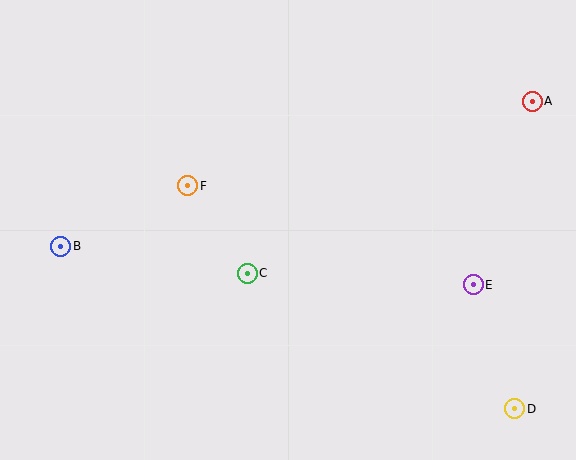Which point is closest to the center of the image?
Point C at (247, 274) is closest to the center.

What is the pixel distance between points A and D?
The distance between A and D is 308 pixels.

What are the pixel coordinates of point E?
Point E is at (473, 285).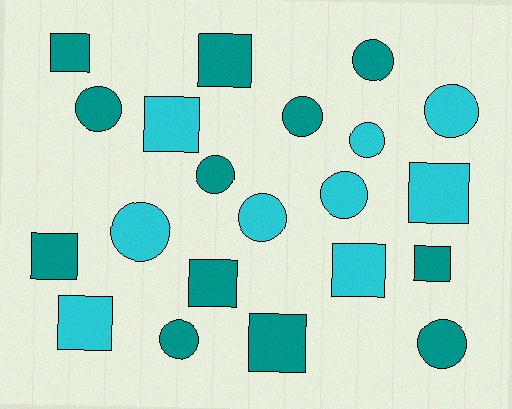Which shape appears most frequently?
Circle, with 11 objects.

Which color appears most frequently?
Teal, with 12 objects.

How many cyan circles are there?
There are 5 cyan circles.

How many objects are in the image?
There are 21 objects.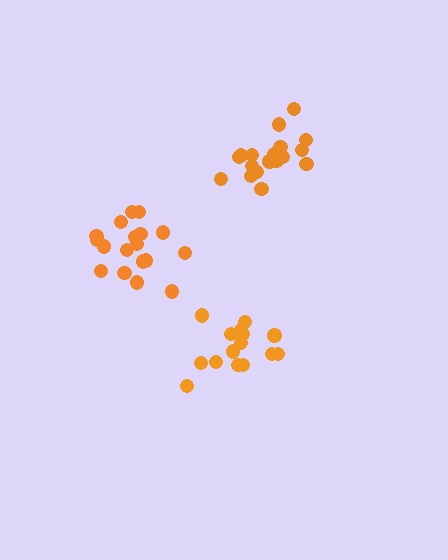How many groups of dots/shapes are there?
There are 3 groups.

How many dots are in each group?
Group 1: 18 dots, Group 2: 18 dots, Group 3: 15 dots (51 total).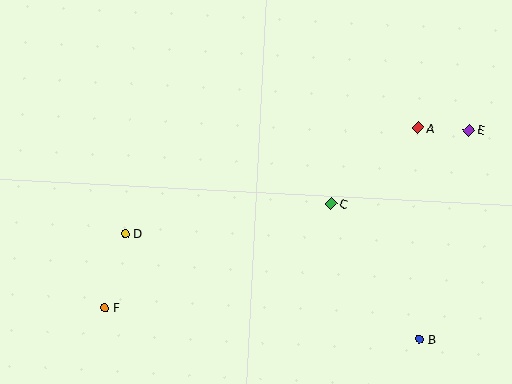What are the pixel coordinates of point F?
Point F is at (104, 308).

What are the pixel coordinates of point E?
Point E is at (469, 130).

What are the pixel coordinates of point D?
Point D is at (125, 234).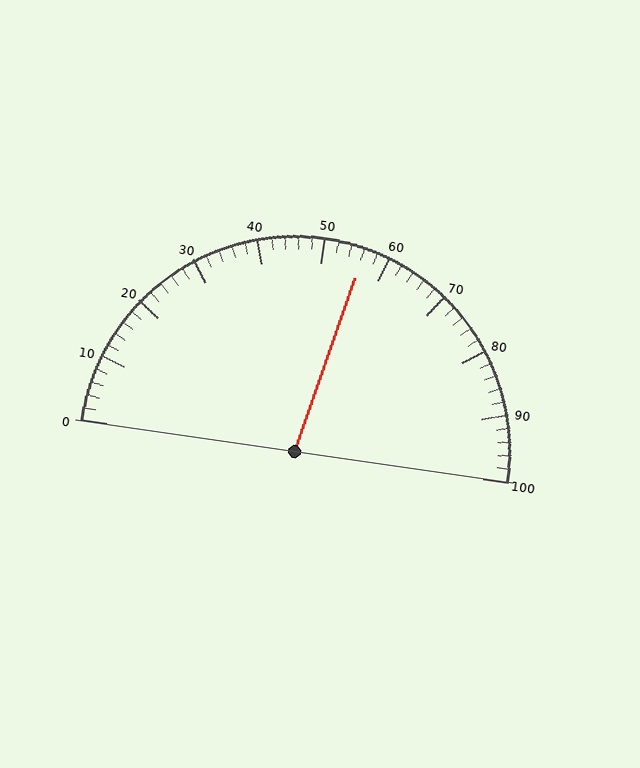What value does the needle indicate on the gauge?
The needle indicates approximately 56.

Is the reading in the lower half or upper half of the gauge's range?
The reading is in the upper half of the range (0 to 100).